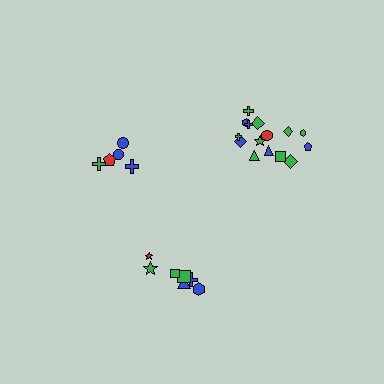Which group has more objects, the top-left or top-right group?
The top-right group.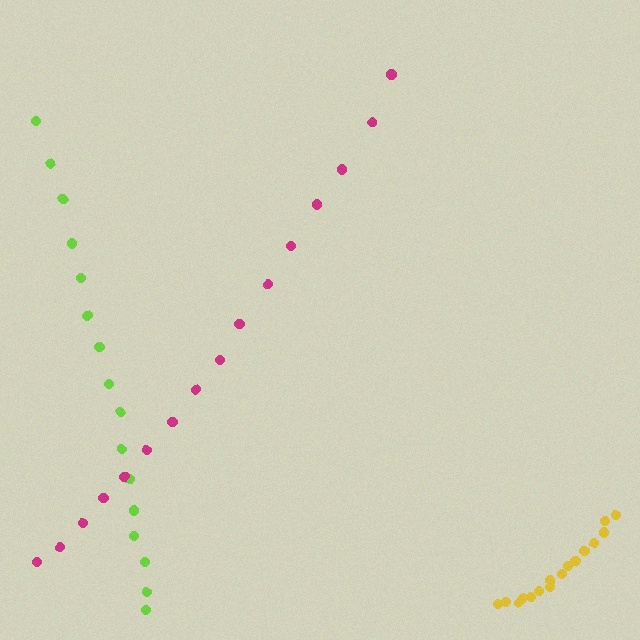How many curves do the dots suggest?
There are 3 distinct paths.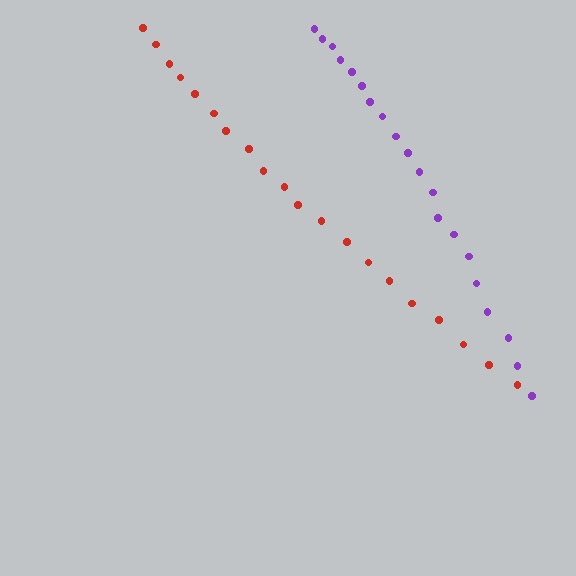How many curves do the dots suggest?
There are 2 distinct paths.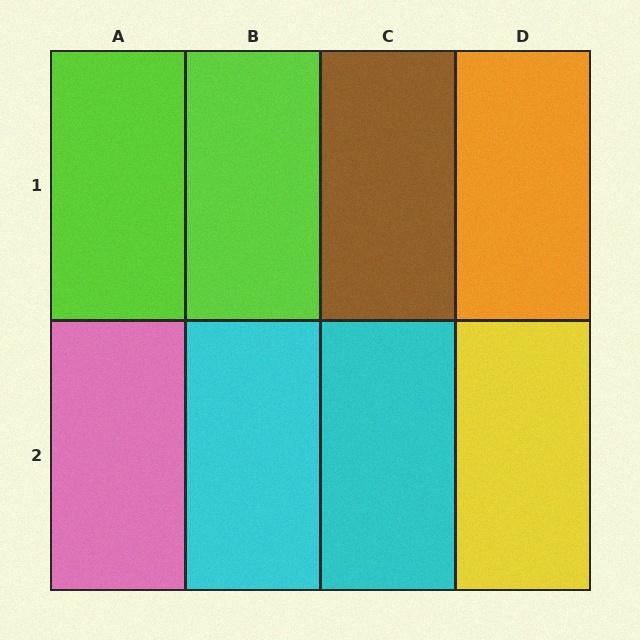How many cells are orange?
1 cell is orange.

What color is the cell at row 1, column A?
Lime.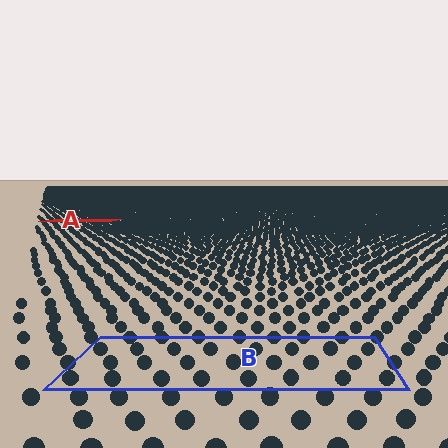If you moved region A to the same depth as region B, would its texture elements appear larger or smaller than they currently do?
They would appear larger. At a closer depth, the same texture elements are projected at a bigger on-screen size.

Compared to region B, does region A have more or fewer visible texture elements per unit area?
Region A has more texture elements per unit area — they are packed more densely because it is farther away.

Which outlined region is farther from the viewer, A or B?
Region A is farther from the viewer — the texture elements inside it appear smaller and more densely packed.